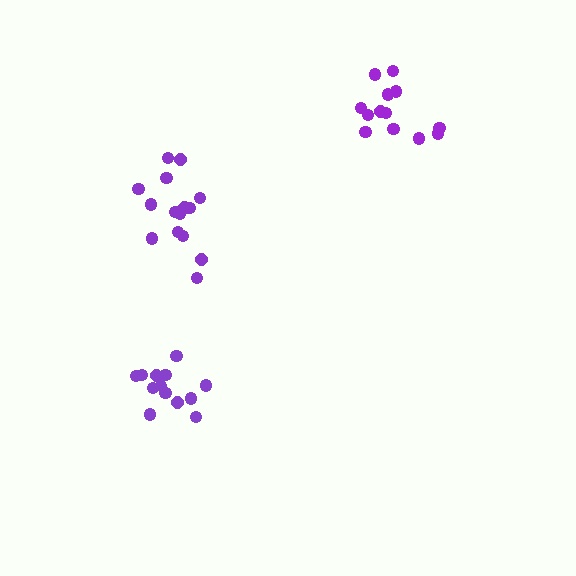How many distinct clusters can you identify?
There are 3 distinct clusters.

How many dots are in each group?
Group 1: 13 dots, Group 2: 15 dots, Group 3: 13 dots (41 total).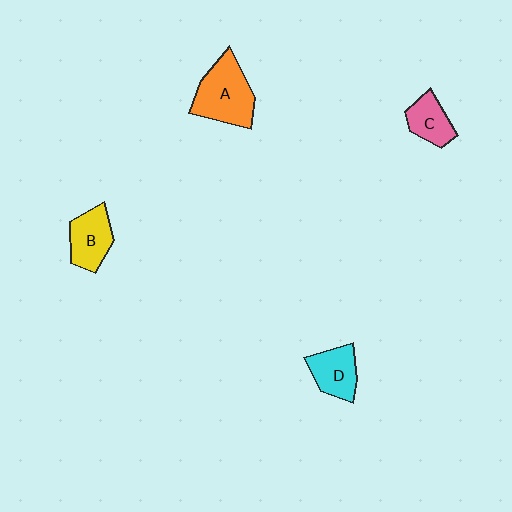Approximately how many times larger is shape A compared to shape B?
Approximately 1.5 times.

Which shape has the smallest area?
Shape C (pink).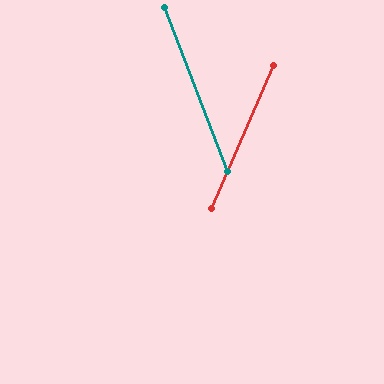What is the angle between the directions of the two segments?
Approximately 44 degrees.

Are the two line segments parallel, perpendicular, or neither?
Neither parallel nor perpendicular — they differ by about 44°.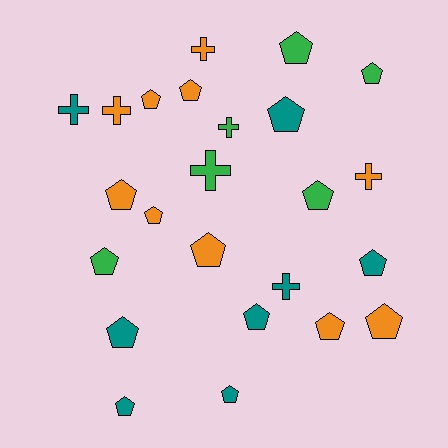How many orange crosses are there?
There are 3 orange crosses.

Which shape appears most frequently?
Pentagon, with 17 objects.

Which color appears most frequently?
Orange, with 10 objects.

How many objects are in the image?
There are 24 objects.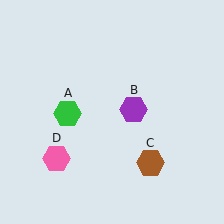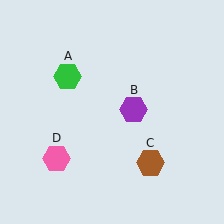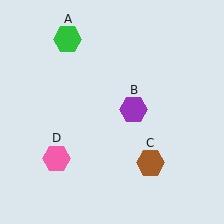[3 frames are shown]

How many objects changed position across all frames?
1 object changed position: green hexagon (object A).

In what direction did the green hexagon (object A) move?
The green hexagon (object A) moved up.